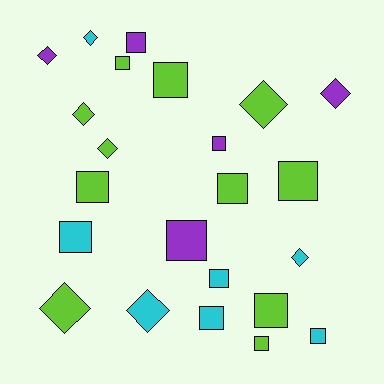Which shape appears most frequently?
Square, with 14 objects.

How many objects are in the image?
There are 23 objects.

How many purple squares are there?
There are 3 purple squares.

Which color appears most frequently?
Lime, with 11 objects.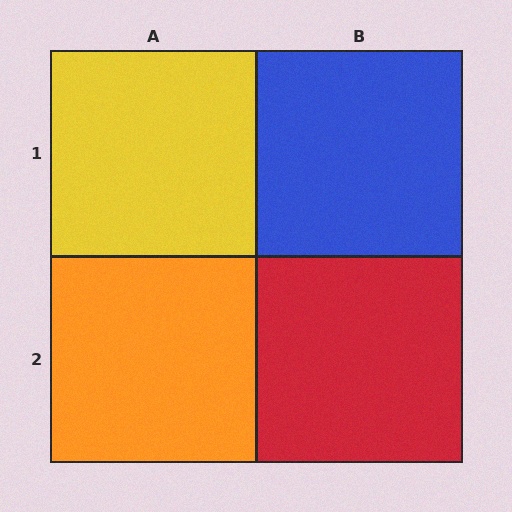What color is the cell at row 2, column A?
Orange.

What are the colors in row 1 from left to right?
Yellow, blue.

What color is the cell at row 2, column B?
Red.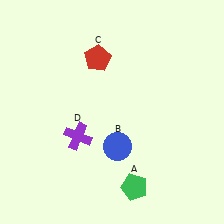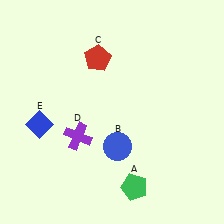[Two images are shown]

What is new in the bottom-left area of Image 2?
A blue diamond (E) was added in the bottom-left area of Image 2.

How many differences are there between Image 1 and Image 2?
There is 1 difference between the two images.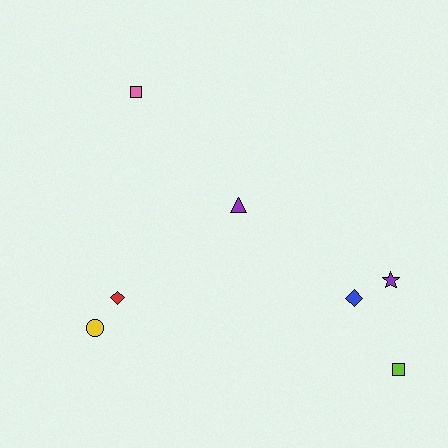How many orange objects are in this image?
There are no orange objects.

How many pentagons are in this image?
There are no pentagons.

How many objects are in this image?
There are 7 objects.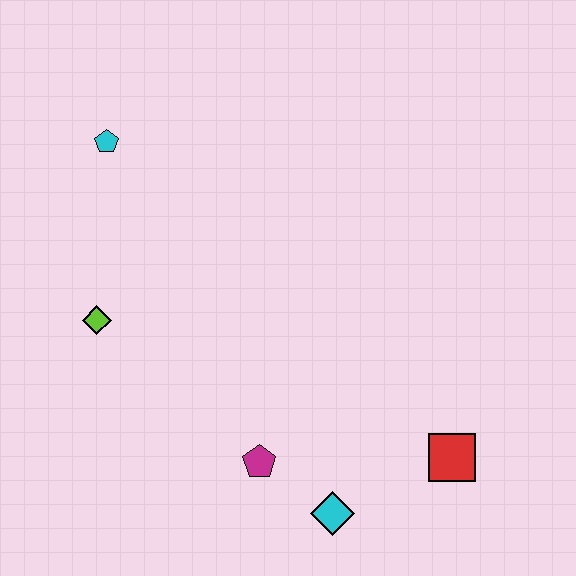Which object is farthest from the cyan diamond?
The cyan pentagon is farthest from the cyan diamond.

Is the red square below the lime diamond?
Yes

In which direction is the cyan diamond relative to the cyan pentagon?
The cyan diamond is below the cyan pentagon.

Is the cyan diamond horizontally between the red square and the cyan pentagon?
Yes